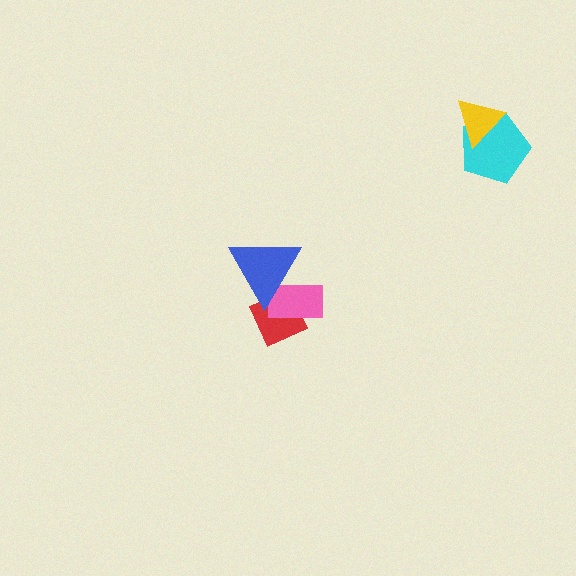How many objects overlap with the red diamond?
2 objects overlap with the red diamond.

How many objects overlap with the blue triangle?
2 objects overlap with the blue triangle.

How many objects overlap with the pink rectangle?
2 objects overlap with the pink rectangle.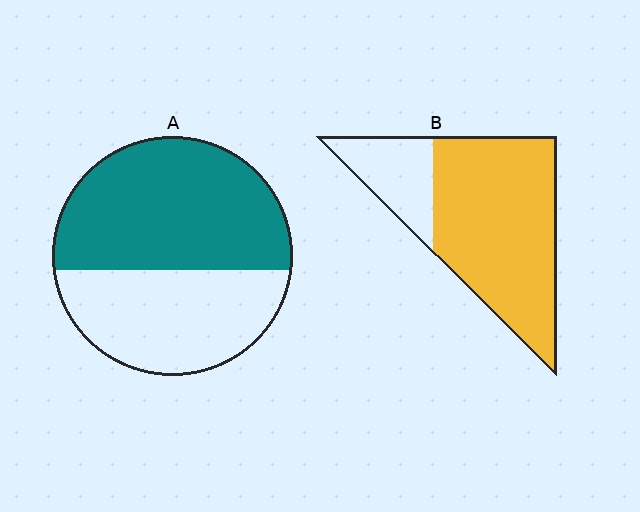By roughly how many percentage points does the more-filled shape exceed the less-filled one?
By roughly 20 percentage points (B over A).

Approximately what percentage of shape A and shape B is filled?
A is approximately 55% and B is approximately 75%.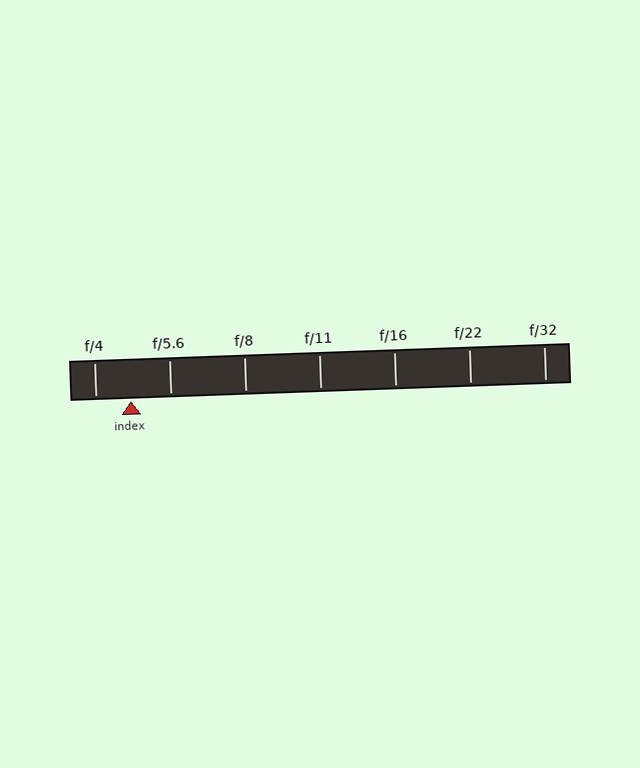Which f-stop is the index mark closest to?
The index mark is closest to f/4.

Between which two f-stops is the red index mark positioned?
The index mark is between f/4 and f/5.6.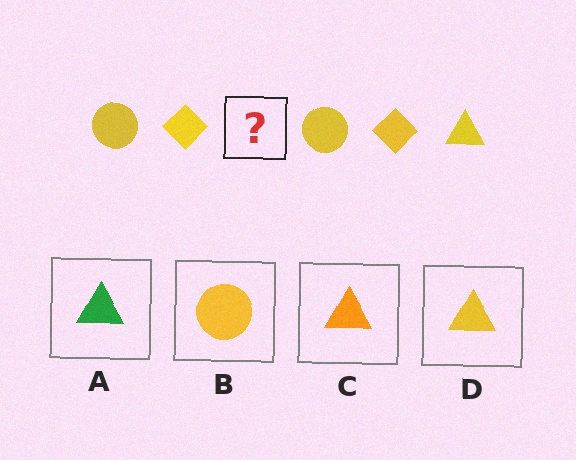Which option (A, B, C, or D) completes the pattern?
D.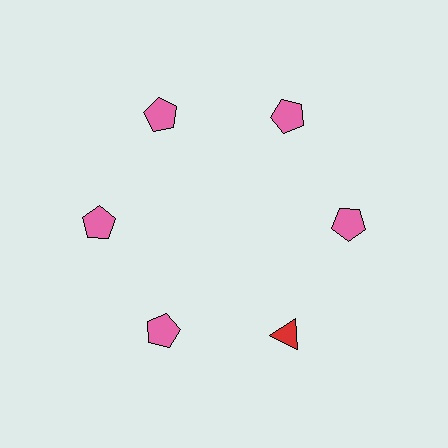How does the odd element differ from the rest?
It differs in both color (red instead of pink) and shape (triangle instead of pentagon).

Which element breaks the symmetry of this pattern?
The red triangle at roughly the 5 o'clock position breaks the symmetry. All other shapes are pink pentagons.